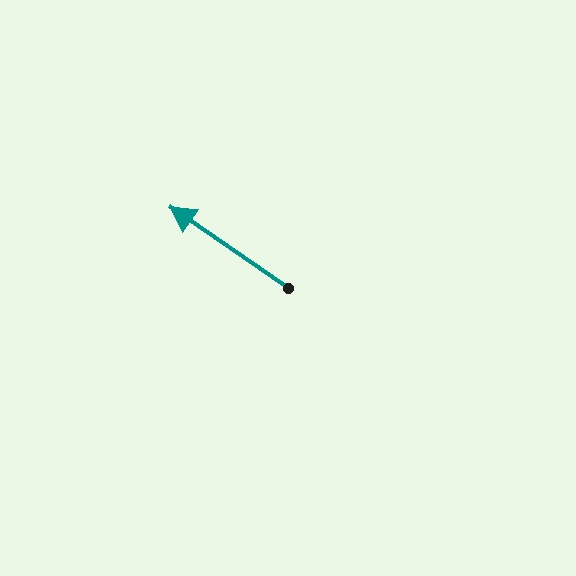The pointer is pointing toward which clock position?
Roughly 10 o'clock.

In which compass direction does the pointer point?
Northwest.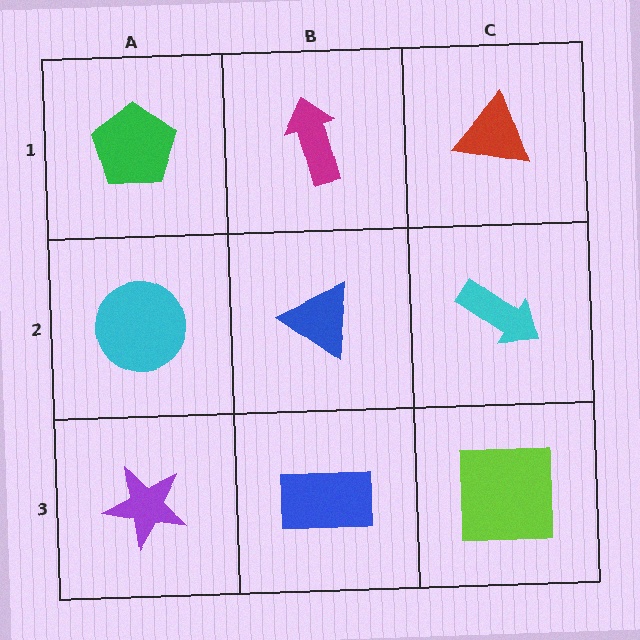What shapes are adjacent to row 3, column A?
A cyan circle (row 2, column A), a blue rectangle (row 3, column B).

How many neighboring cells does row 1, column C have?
2.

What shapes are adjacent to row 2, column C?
A red triangle (row 1, column C), a lime square (row 3, column C), a blue triangle (row 2, column B).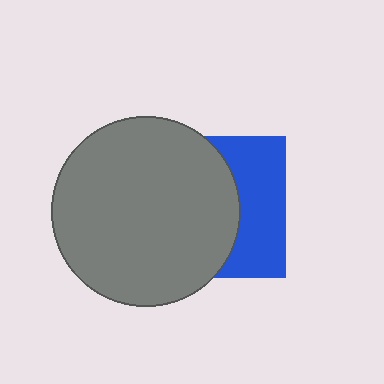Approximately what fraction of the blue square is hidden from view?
Roughly 62% of the blue square is hidden behind the gray circle.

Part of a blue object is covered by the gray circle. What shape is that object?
It is a square.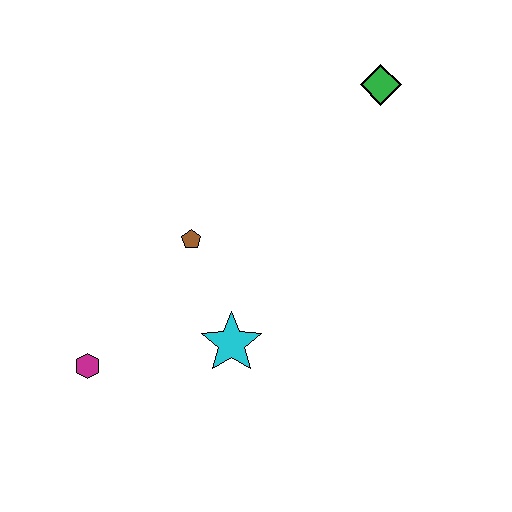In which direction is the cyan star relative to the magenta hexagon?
The cyan star is to the right of the magenta hexagon.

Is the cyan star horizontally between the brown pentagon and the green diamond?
Yes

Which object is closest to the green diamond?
The brown pentagon is closest to the green diamond.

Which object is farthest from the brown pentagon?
The green diamond is farthest from the brown pentagon.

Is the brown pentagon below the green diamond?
Yes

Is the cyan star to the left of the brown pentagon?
No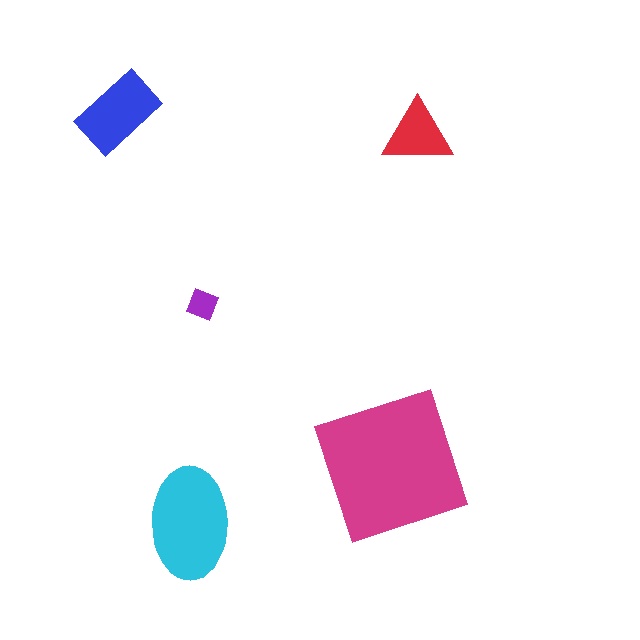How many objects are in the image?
There are 5 objects in the image.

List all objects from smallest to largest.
The purple diamond, the red triangle, the blue rectangle, the cyan ellipse, the magenta square.